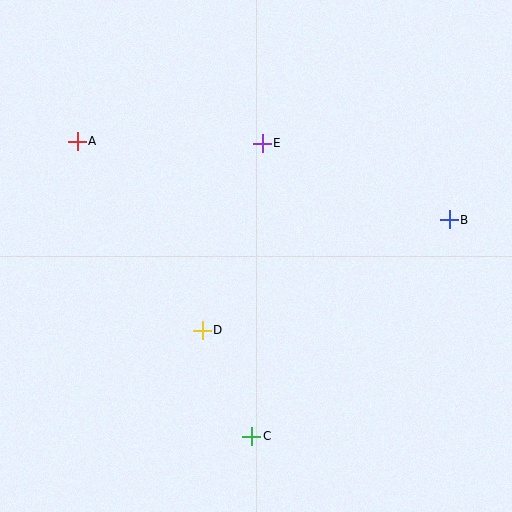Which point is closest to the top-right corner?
Point B is closest to the top-right corner.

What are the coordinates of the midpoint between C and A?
The midpoint between C and A is at (164, 289).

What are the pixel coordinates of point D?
Point D is at (202, 330).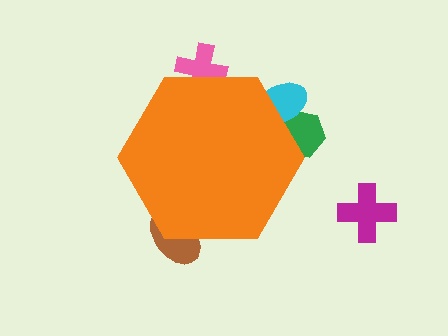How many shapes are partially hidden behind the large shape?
4 shapes are partially hidden.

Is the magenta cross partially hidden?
No, the magenta cross is fully visible.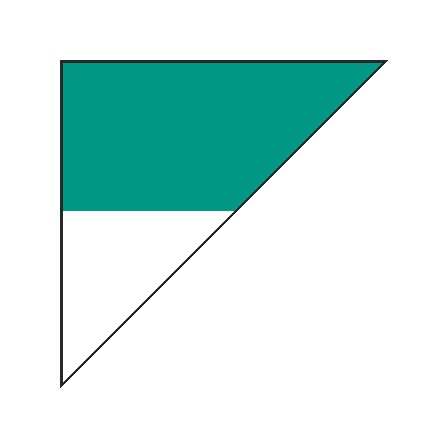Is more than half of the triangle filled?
Yes.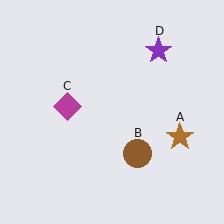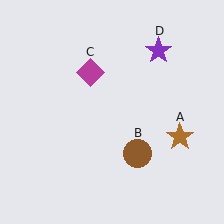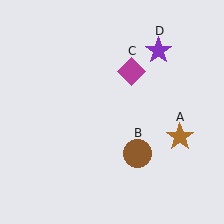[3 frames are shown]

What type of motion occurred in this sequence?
The magenta diamond (object C) rotated clockwise around the center of the scene.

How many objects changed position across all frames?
1 object changed position: magenta diamond (object C).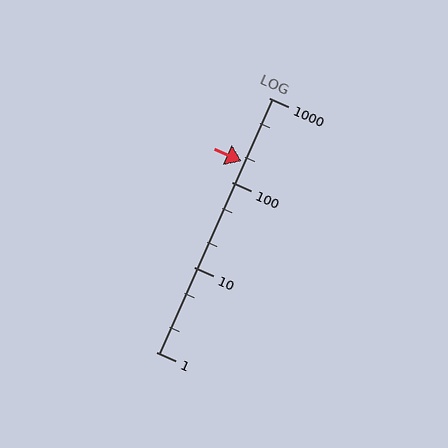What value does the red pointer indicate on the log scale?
The pointer indicates approximately 180.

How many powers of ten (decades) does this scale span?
The scale spans 3 decades, from 1 to 1000.